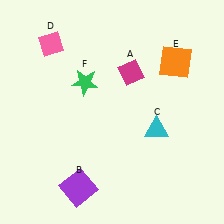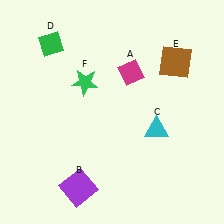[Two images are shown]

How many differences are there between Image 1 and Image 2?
There are 2 differences between the two images.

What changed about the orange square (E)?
In Image 1, E is orange. In Image 2, it changed to brown.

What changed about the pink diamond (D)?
In Image 1, D is pink. In Image 2, it changed to green.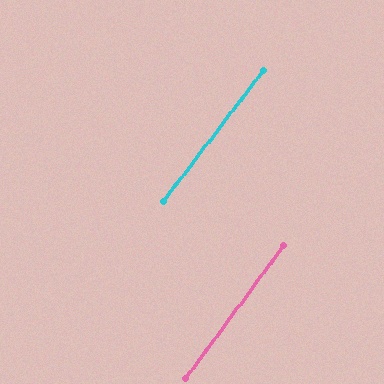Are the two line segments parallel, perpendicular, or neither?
Parallel — their directions differ by only 1.0°.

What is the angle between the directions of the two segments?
Approximately 1 degree.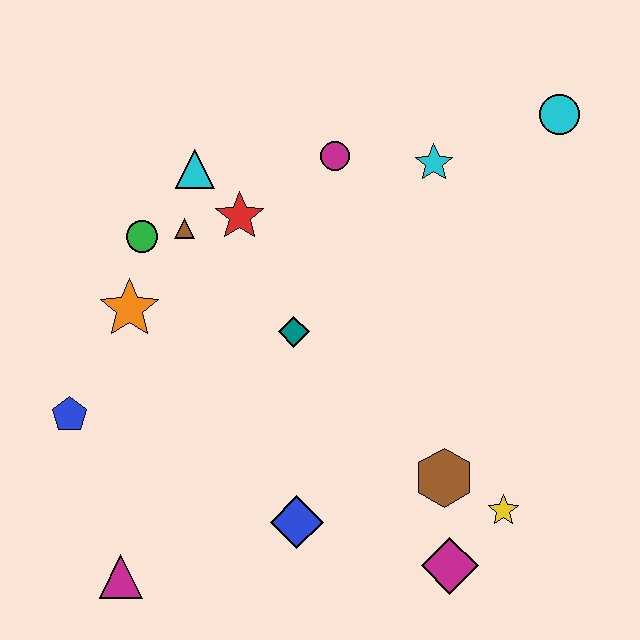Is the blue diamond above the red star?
No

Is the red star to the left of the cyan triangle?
No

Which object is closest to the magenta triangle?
The blue pentagon is closest to the magenta triangle.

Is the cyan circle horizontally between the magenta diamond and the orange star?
No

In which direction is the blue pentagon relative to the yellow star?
The blue pentagon is to the left of the yellow star.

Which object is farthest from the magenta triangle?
The cyan circle is farthest from the magenta triangle.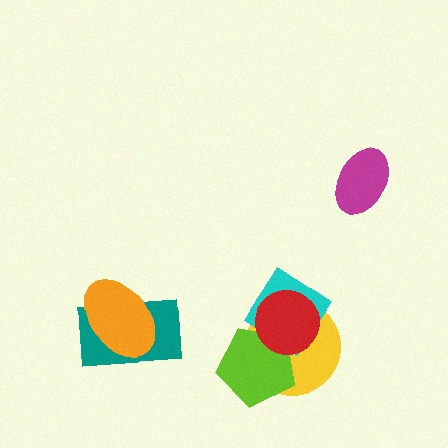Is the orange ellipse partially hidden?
No, no other shape covers it.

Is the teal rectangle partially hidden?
Yes, it is partially covered by another shape.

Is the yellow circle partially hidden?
Yes, it is partially covered by another shape.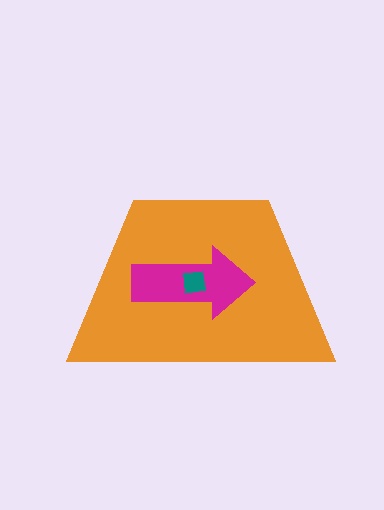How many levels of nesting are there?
3.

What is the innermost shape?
The teal square.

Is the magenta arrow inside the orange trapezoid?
Yes.